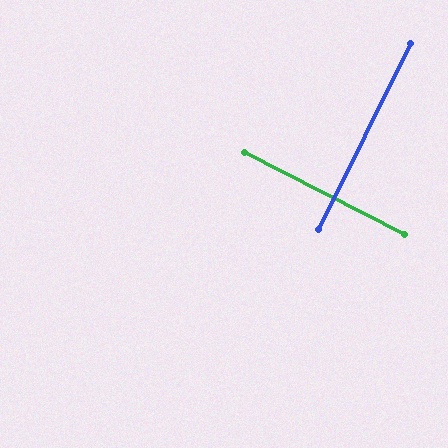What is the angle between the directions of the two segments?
Approximately 89 degrees.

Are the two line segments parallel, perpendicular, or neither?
Perpendicular — they meet at approximately 89°.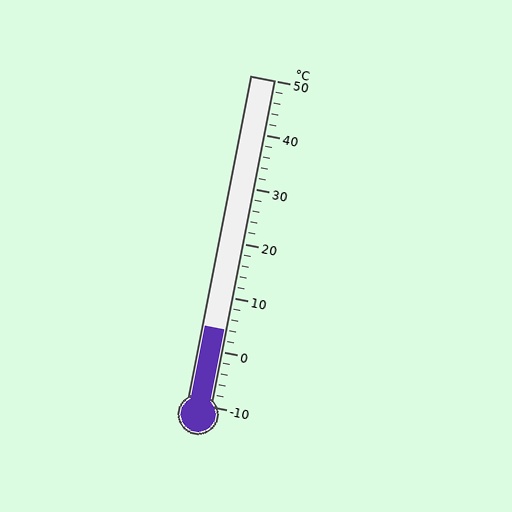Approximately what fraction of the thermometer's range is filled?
The thermometer is filled to approximately 25% of its range.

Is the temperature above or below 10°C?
The temperature is below 10°C.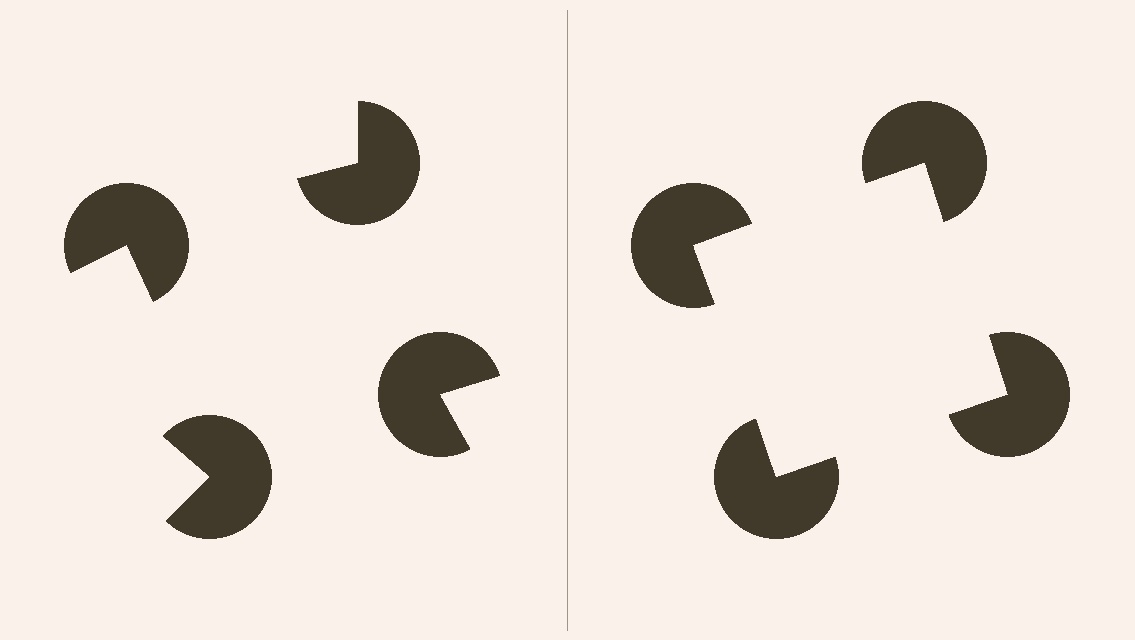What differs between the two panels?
The pac-man discs are positioned identically on both sides; only the wedge orientations differ. On the right they align to a square; on the left they are misaligned.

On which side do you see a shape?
An illusory square appears on the right side. On the left side the wedge cuts are rotated, so no coherent shape forms.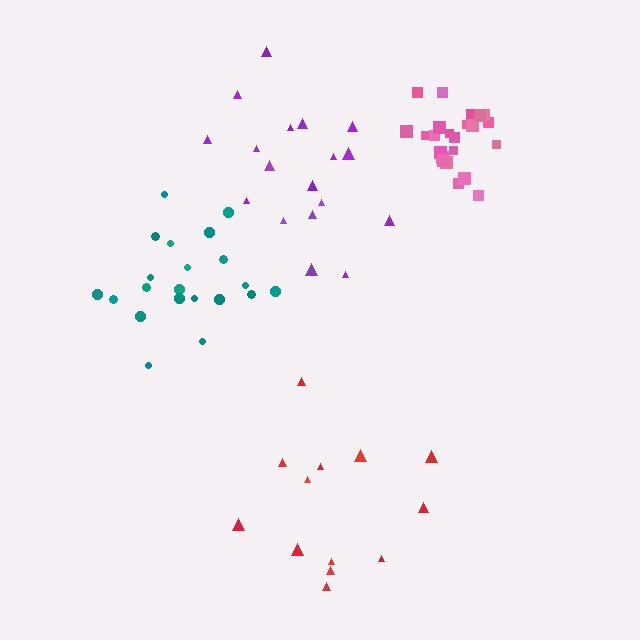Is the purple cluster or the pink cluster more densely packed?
Pink.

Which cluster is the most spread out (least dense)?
Red.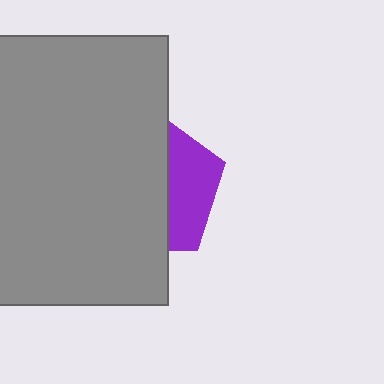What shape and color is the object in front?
The object in front is a gray rectangle.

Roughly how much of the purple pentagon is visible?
A small part of it is visible (roughly 33%).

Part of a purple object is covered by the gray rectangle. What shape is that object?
It is a pentagon.